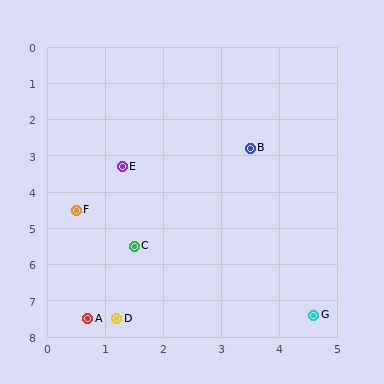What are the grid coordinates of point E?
Point E is at approximately (1.3, 3.3).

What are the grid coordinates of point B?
Point B is at approximately (3.5, 2.8).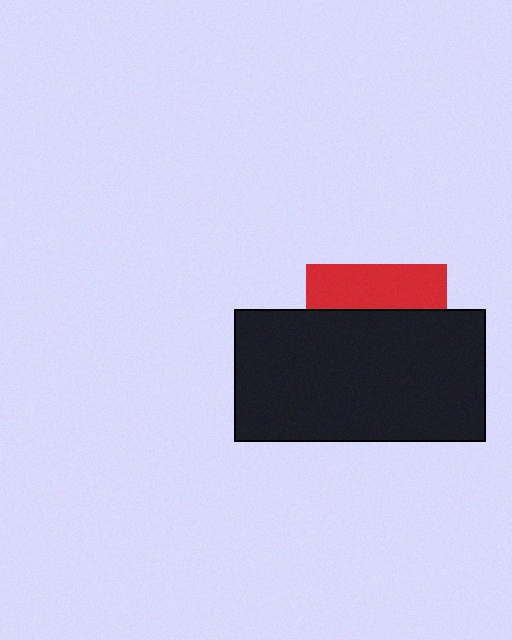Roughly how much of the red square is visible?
A small part of it is visible (roughly 32%).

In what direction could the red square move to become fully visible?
The red square could move up. That would shift it out from behind the black rectangle entirely.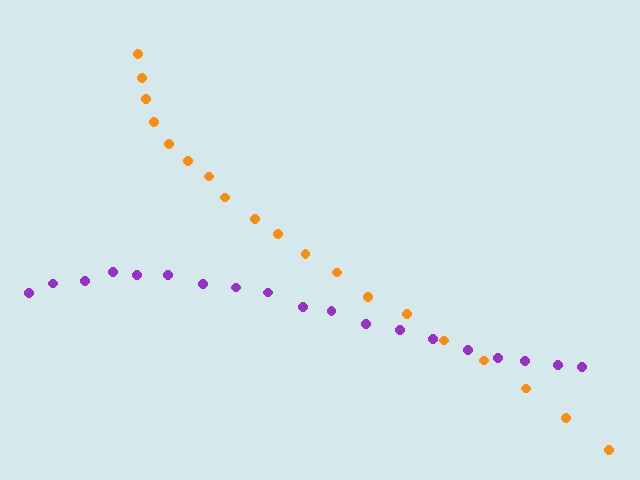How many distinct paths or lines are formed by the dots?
There are 2 distinct paths.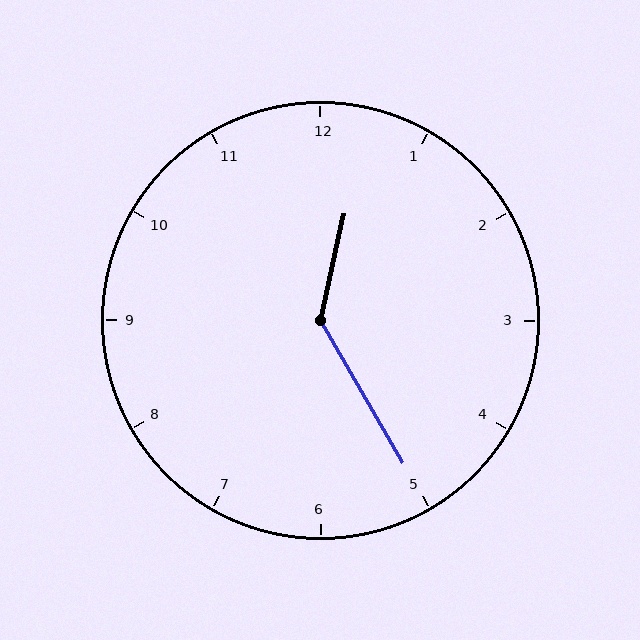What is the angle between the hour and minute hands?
Approximately 138 degrees.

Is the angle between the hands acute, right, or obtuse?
It is obtuse.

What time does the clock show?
12:25.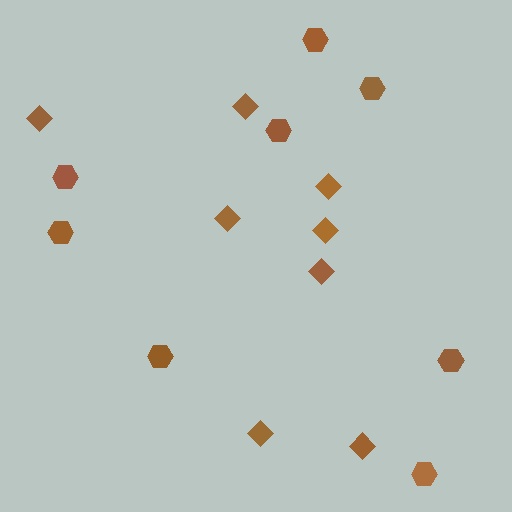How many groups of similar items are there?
There are 2 groups: one group of hexagons (8) and one group of diamonds (8).